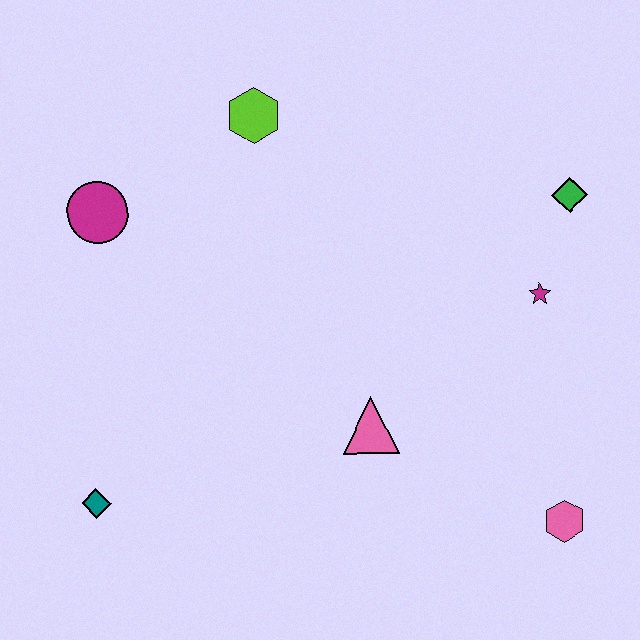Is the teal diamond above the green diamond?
No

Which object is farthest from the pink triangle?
The magenta circle is farthest from the pink triangle.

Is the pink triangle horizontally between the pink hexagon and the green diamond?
No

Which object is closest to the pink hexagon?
The pink triangle is closest to the pink hexagon.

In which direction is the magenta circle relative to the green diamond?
The magenta circle is to the left of the green diamond.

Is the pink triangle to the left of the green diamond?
Yes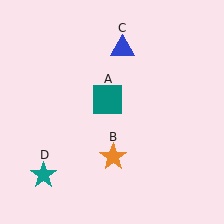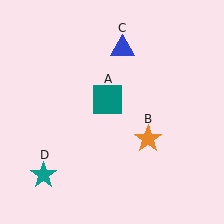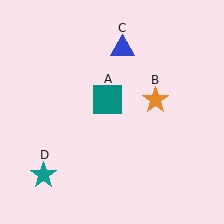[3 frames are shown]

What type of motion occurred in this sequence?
The orange star (object B) rotated counterclockwise around the center of the scene.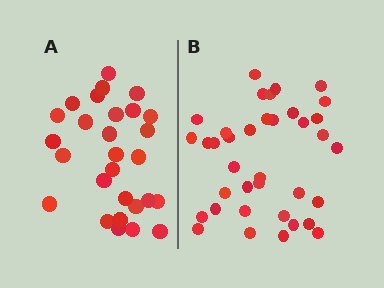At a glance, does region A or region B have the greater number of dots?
Region B (the right region) has more dots.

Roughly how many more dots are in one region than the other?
Region B has roughly 8 or so more dots than region A.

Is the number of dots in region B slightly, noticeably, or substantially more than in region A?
Region B has noticeably more, but not dramatically so. The ratio is roughly 1.3 to 1.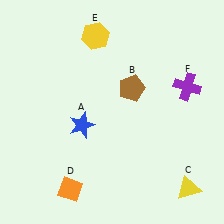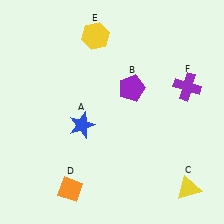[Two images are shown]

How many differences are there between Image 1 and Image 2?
There is 1 difference between the two images.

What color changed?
The pentagon (B) changed from brown in Image 1 to purple in Image 2.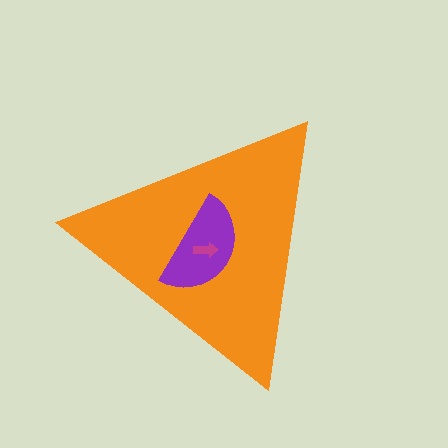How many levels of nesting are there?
3.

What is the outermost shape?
The orange triangle.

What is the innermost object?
The magenta arrow.